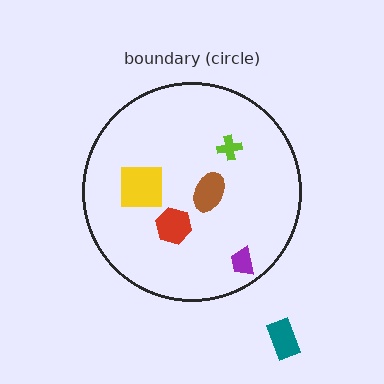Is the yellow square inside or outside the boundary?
Inside.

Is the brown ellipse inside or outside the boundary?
Inside.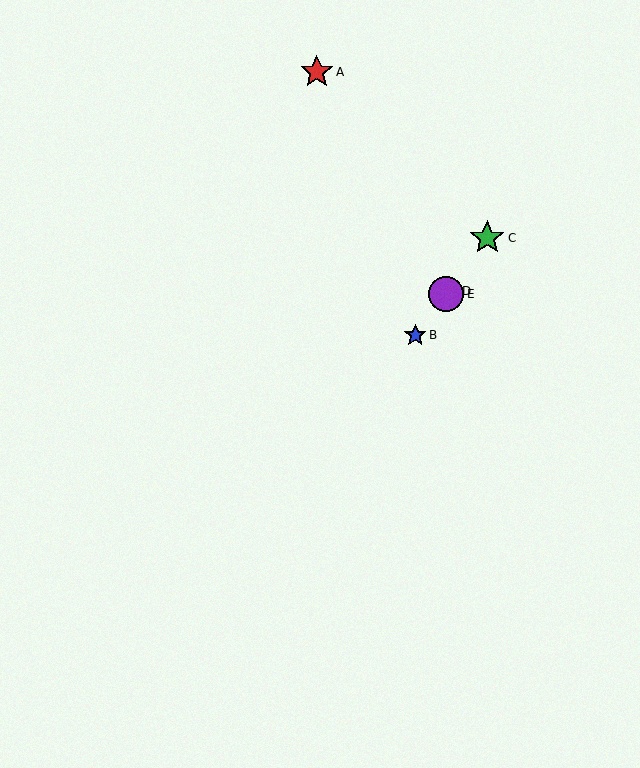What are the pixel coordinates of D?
Object D is at (448, 290).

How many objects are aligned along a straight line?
4 objects (B, C, D, E) are aligned along a straight line.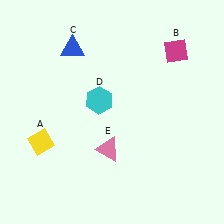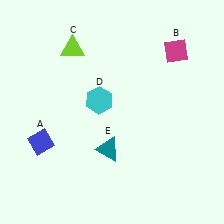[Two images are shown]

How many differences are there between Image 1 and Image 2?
There are 3 differences between the two images.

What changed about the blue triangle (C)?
In Image 1, C is blue. In Image 2, it changed to lime.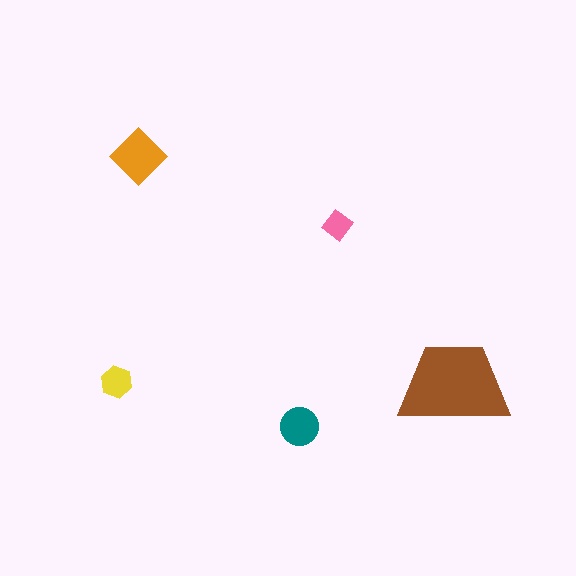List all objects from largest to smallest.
The brown trapezoid, the orange diamond, the teal circle, the yellow hexagon, the pink diamond.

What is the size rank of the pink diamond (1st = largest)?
5th.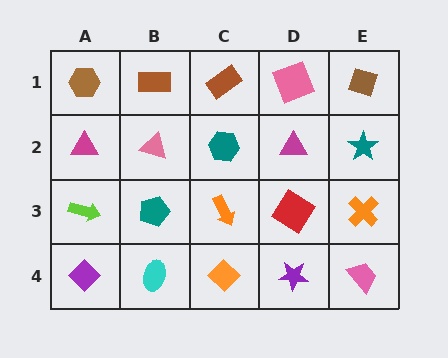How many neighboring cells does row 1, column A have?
2.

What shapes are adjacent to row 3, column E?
A teal star (row 2, column E), a pink trapezoid (row 4, column E), a red diamond (row 3, column D).